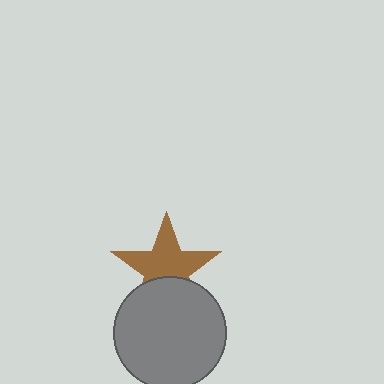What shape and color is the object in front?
The object in front is a gray circle.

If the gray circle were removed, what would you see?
You would see the complete brown star.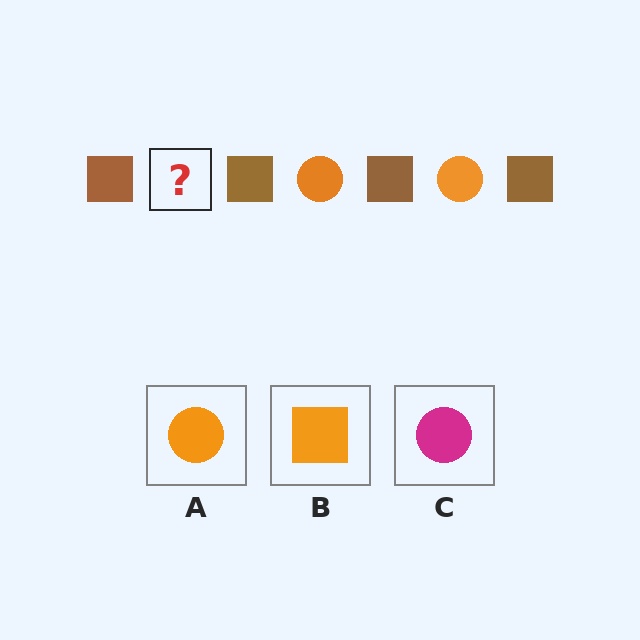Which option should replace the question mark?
Option A.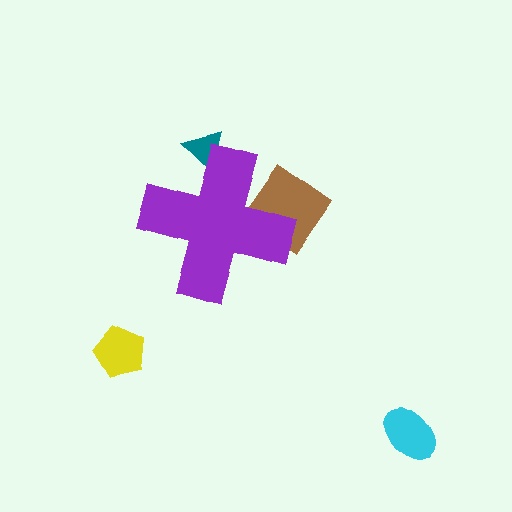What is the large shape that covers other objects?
A purple cross.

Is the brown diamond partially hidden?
Yes, the brown diamond is partially hidden behind the purple cross.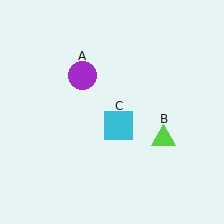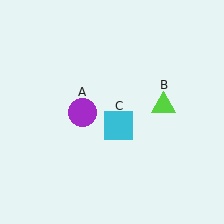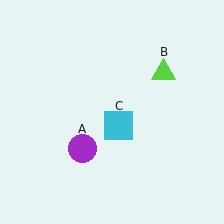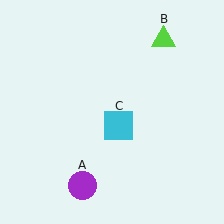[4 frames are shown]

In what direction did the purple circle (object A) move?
The purple circle (object A) moved down.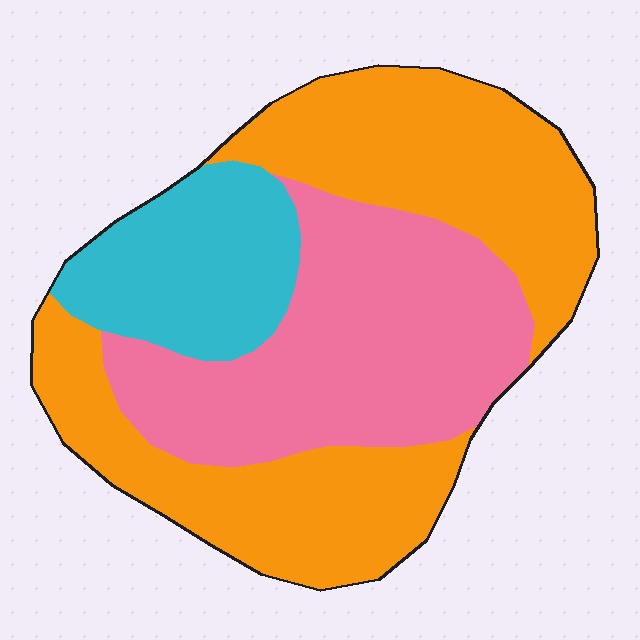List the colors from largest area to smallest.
From largest to smallest: orange, pink, cyan.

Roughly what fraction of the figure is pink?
Pink covers around 35% of the figure.